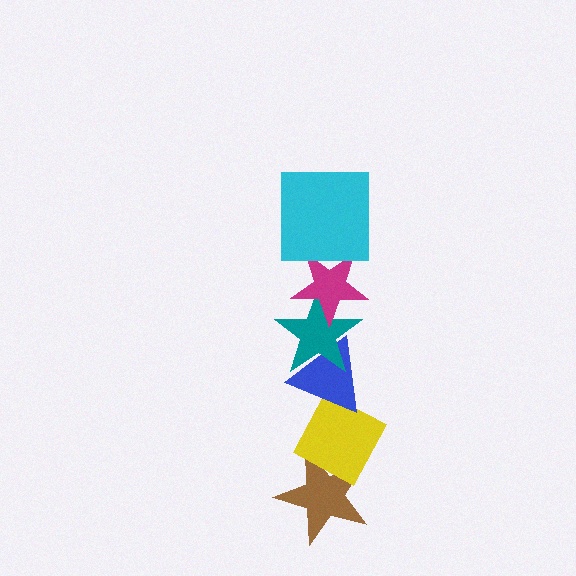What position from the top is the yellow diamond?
The yellow diamond is 5th from the top.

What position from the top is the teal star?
The teal star is 3rd from the top.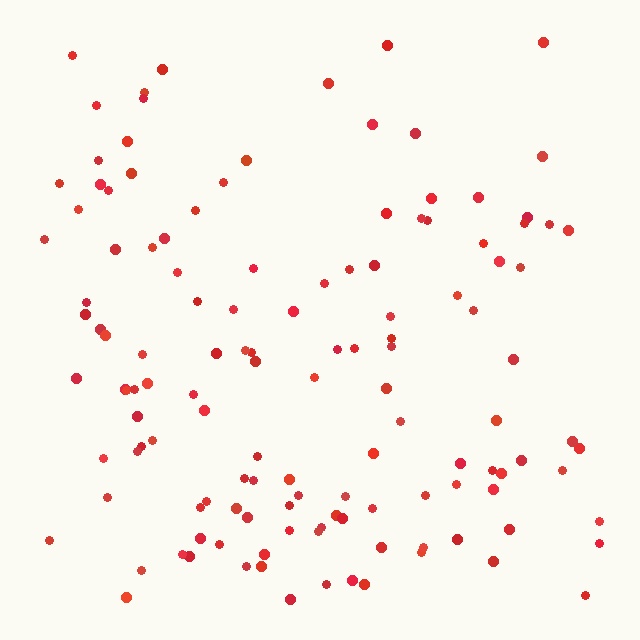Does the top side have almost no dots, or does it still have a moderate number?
Still a moderate number, just noticeably fewer than the bottom.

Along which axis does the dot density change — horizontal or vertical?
Vertical.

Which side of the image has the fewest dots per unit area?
The top.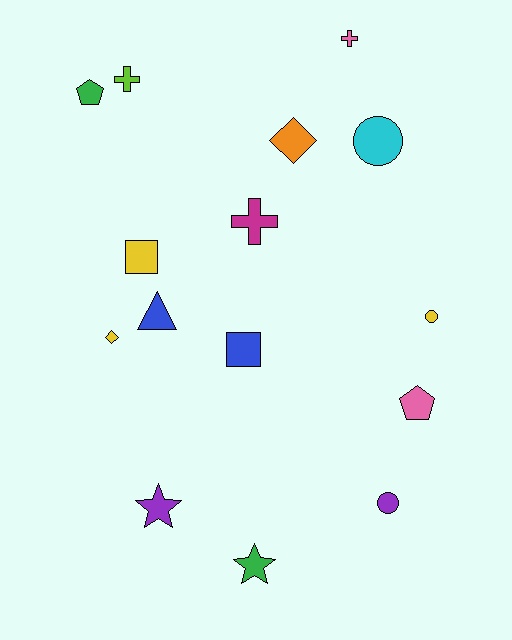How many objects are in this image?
There are 15 objects.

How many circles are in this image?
There are 3 circles.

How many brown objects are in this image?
There are no brown objects.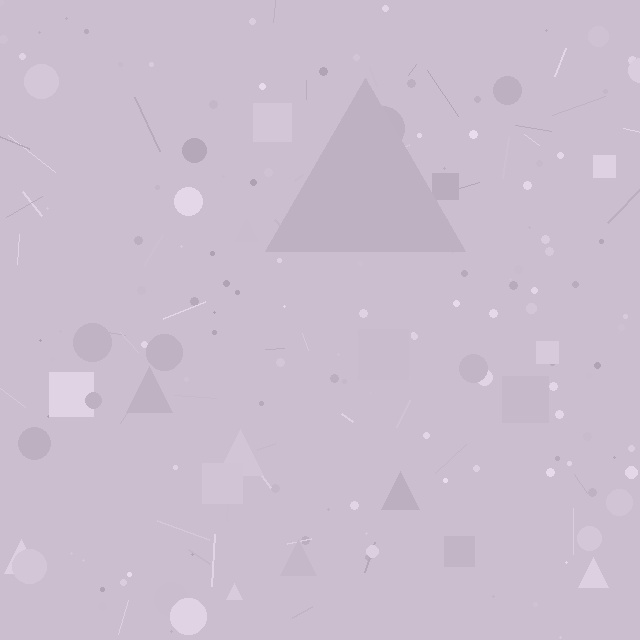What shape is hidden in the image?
A triangle is hidden in the image.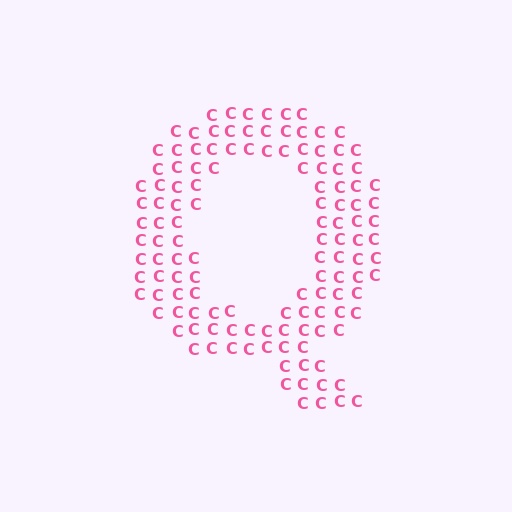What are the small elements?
The small elements are letter C's.